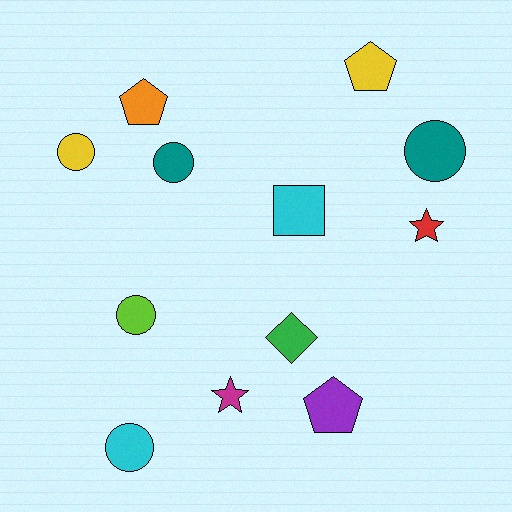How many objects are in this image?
There are 12 objects.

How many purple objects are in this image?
There is 1 purple object.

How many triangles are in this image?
There are no triangles.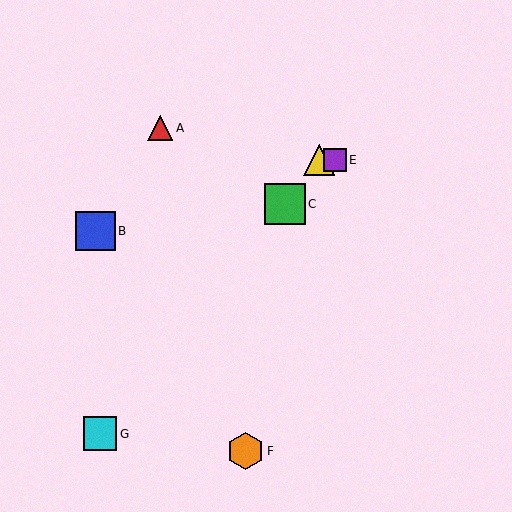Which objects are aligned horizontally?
Objects D, E are aligned horizontally.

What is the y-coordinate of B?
Object B is at y≈231.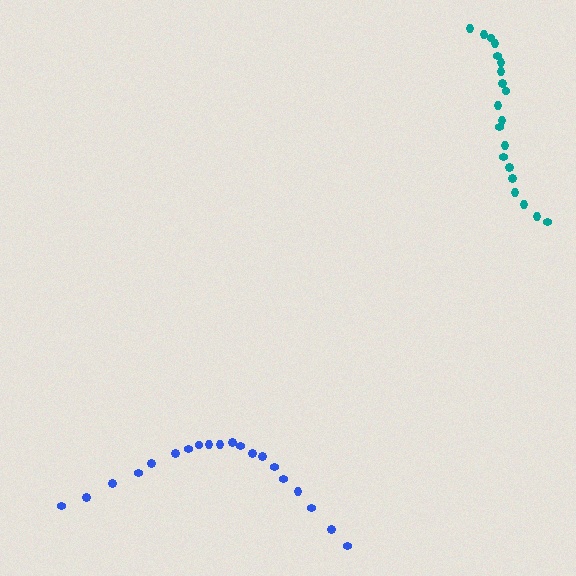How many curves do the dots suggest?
There are 2 distinct paths.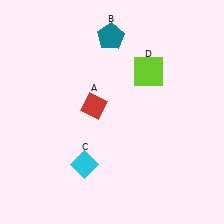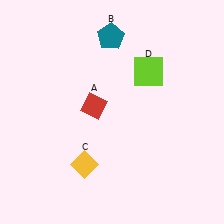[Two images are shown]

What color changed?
The diamond (C) changed from cyan in Image 1 to yellow in Image 2.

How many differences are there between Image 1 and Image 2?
There is 1 difference between the two images.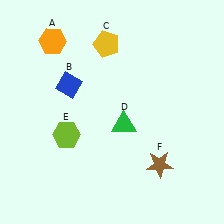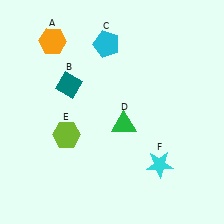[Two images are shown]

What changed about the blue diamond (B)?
In Image 1, B is blue. In Image 2, it changed to teal.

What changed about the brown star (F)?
In Image 1, F is brown. In Image 2, it changed to cyan.